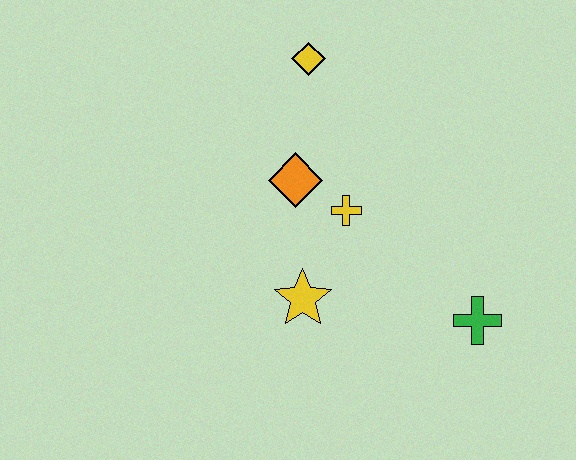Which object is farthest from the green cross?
The yellow diamond is farthest from the green cross.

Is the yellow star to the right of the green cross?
No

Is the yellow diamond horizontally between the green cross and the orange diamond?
Yes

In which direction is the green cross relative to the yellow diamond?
The green cross is below the yellow diamond.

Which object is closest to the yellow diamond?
The orange diamond is closest to the yellow diamond.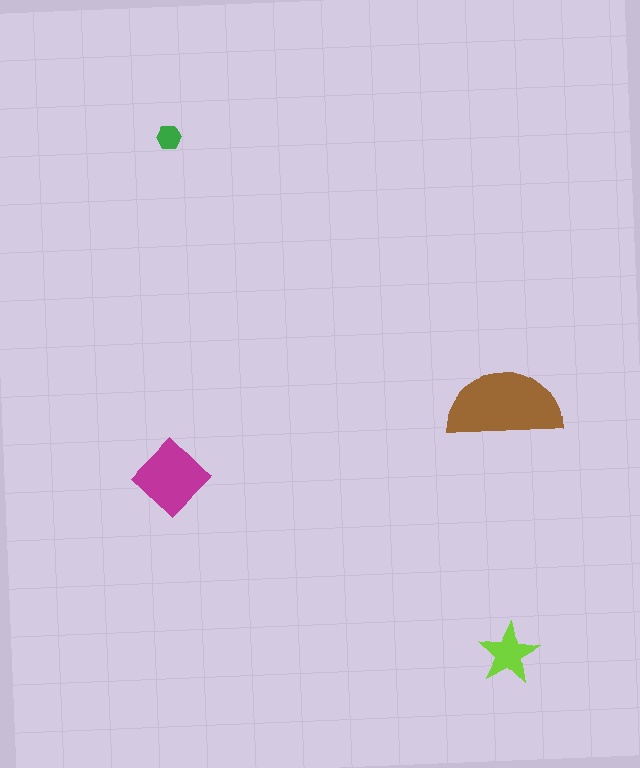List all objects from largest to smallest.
The brown semicircle, the magenta diamond, the lime star, the green hexagon.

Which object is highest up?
The green hexagon is topmost.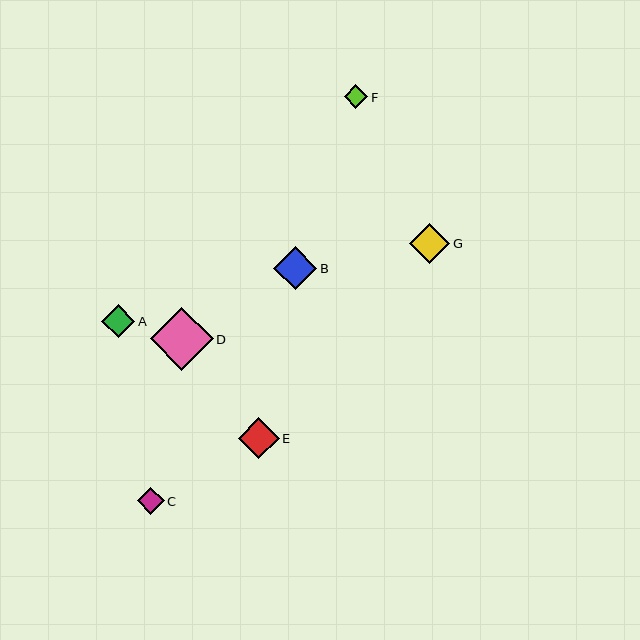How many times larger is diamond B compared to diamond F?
Diamond B is approximately 1.8 times the size of diamond F.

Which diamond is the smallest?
Diamond F is the smallest with a size of approximately 23 pixels.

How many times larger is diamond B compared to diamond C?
Diamond B is approximately 1.6 times the size of diamond C.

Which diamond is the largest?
Diamond D is the largest with a size of approximately 62 pixels.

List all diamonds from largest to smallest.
From largest to smallest: D, B, E, G, A, C, F.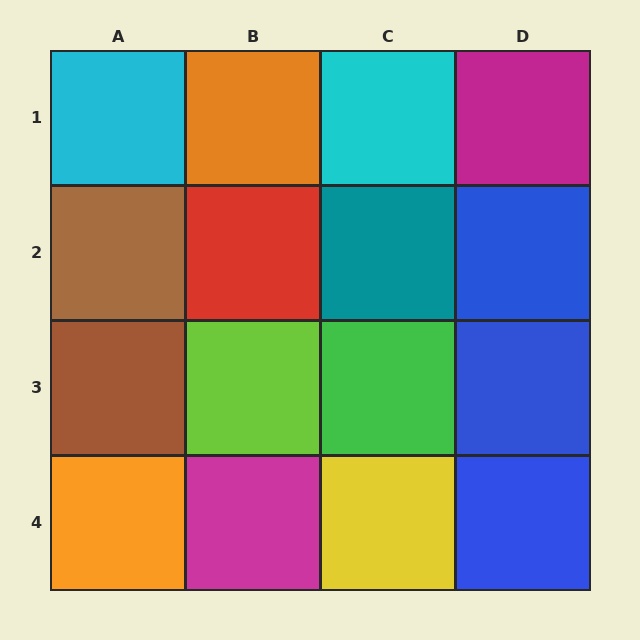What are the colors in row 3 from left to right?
Brown, lime, green, blue.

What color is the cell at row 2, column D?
Blue.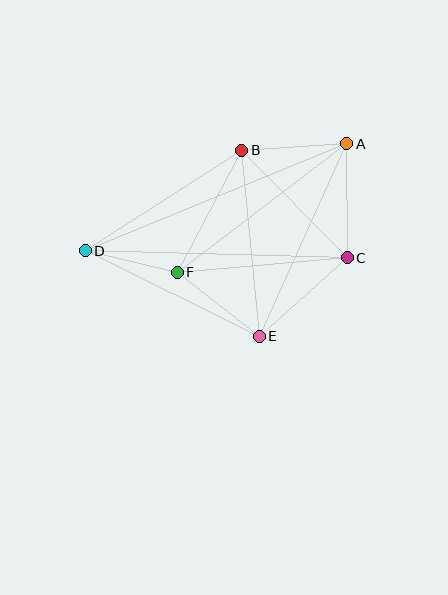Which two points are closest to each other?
Points D and F are closest to each other.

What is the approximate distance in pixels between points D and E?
The distance between D and E is approximately 194 pixels.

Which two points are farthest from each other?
Points A and D are farthest from each other.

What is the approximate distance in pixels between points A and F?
The distance between A and F is approximately 213 pixels.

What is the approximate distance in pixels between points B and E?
The distance between B and E is approximately 187 pixels.